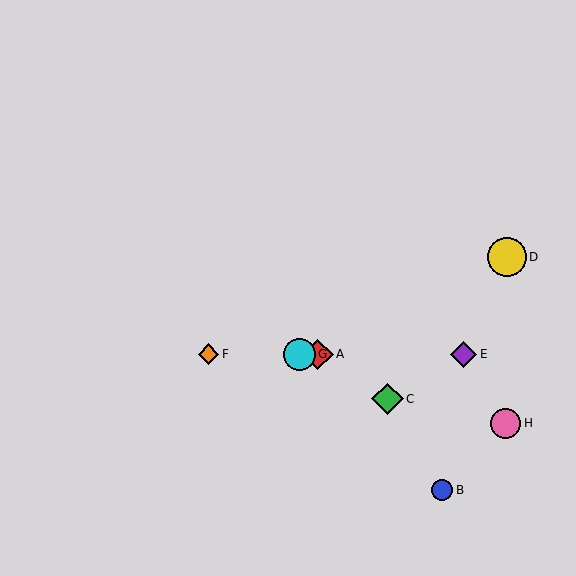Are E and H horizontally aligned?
No, E is at y≈354 and H is at y≈423.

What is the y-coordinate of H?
Object H is at y≈423.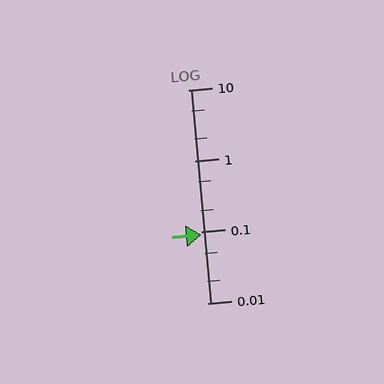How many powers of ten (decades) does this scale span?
The scale spans 3 decades, from 0.01 to 10.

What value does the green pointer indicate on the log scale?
The pointer indicates approximately 0.091.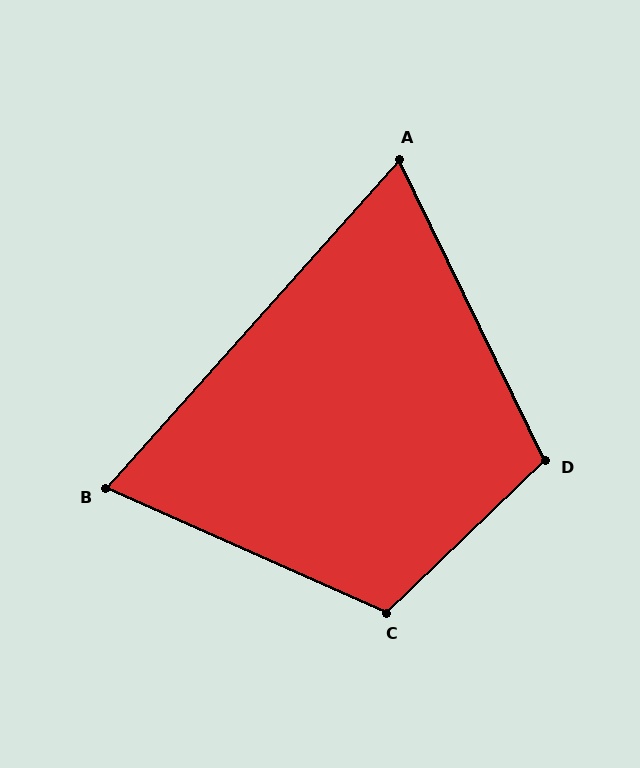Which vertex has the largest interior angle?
C, at approximately 112 degrees.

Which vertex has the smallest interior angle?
A, at approximately 68 degrees.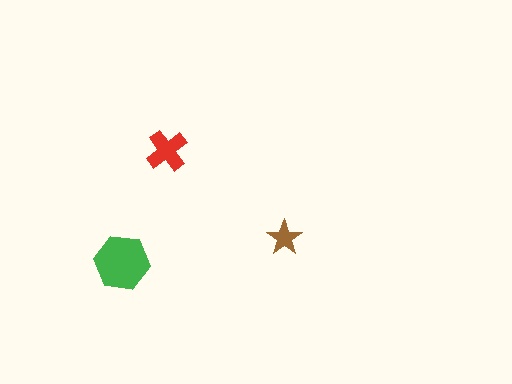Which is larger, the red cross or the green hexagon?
The green hexagon.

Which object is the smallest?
The brown star.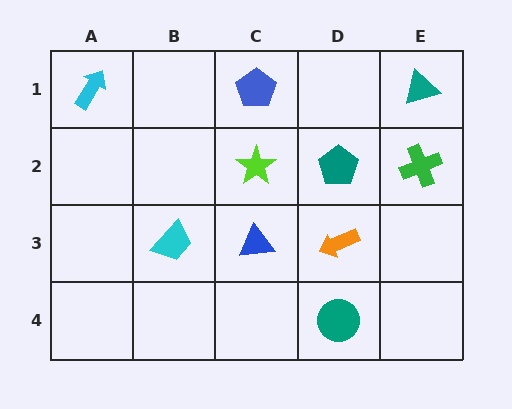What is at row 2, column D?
A teal pentagon.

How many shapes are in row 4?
1 shape.